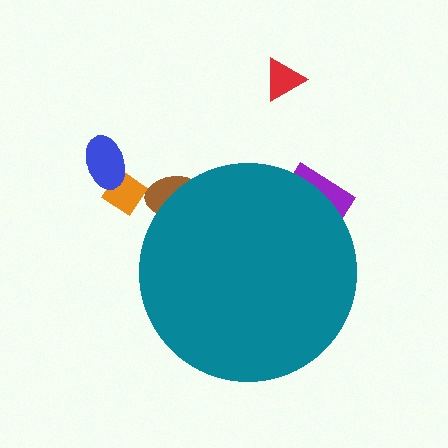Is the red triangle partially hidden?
No, the red triangle is fully visible.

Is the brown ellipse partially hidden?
Yes, the brown ellipse is partially hidden behind the teal circle.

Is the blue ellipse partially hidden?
No, the blue ellipse is fully visible.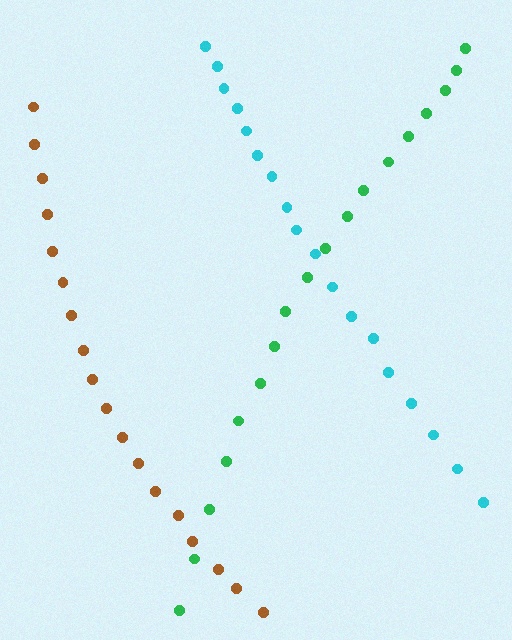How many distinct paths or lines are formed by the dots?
There are 3 distinct paths.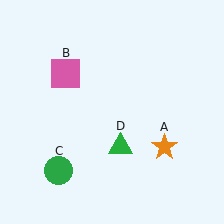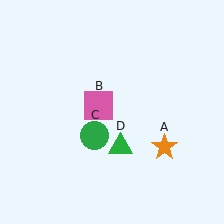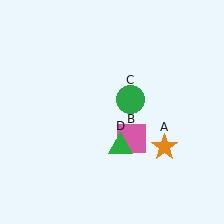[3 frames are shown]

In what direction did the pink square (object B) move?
The pink square (object B) moved down and to the right.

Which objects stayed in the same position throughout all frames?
Orange star (object A) and green triangle (object D) remained stationary.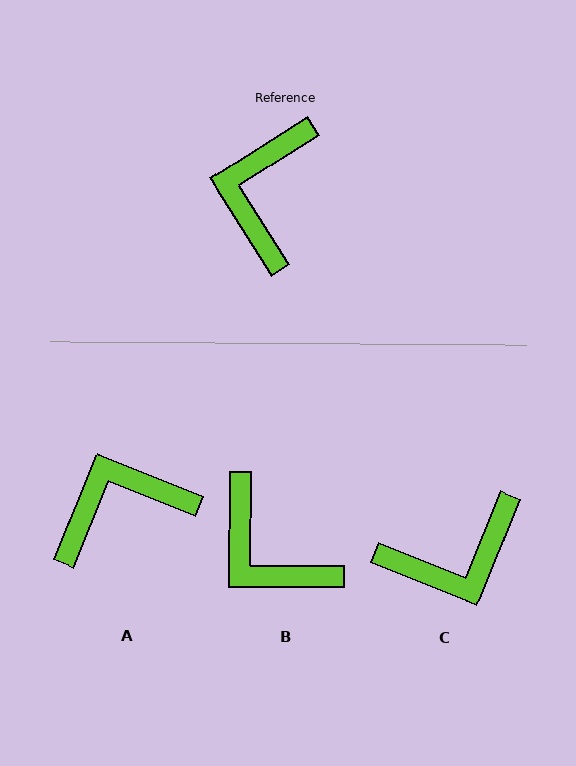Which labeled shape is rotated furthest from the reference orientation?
C, about 126 degrees away.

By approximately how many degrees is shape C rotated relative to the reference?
Approximately 126 degrees counter-clockwise.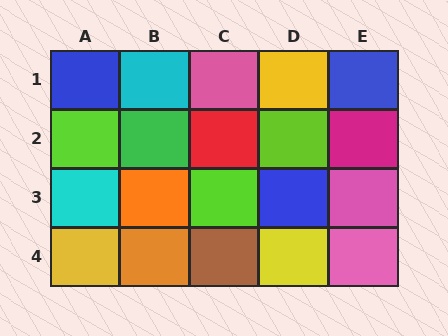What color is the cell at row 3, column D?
Blue.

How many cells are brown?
1 cell is brown.